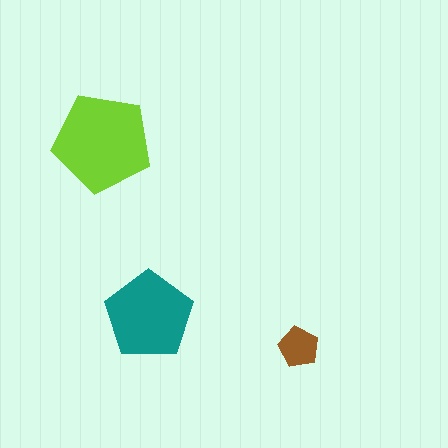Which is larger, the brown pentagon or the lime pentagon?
The lime one.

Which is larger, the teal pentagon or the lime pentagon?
The lime one.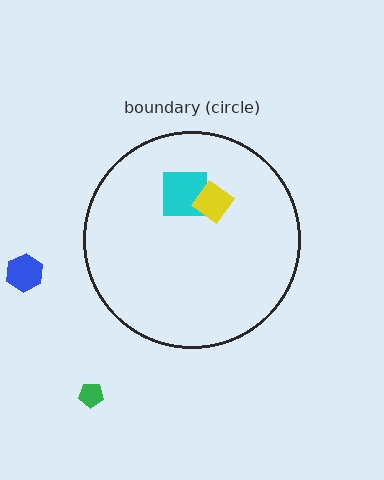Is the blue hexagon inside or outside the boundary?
Outside.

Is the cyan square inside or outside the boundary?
Inside.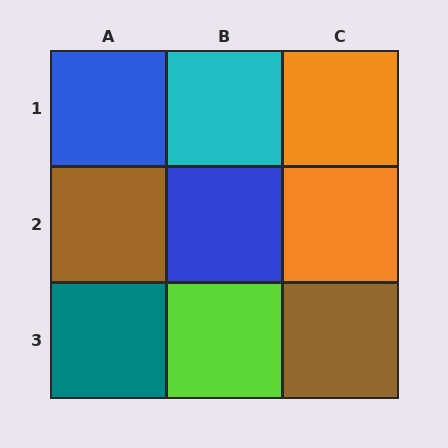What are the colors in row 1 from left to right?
Blue, cyan, orange.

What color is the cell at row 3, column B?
Lime.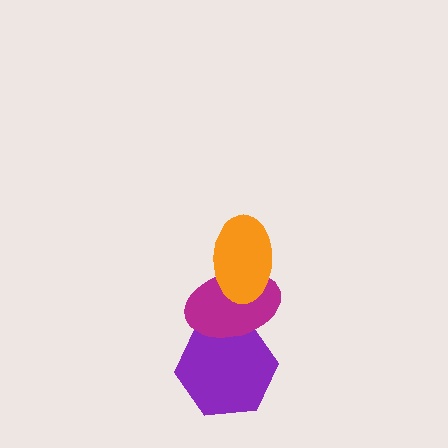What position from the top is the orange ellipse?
The orange ellipse is 1st from the top.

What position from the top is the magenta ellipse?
The magenta ellipse is 2nd from the top.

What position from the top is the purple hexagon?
The purple hexagon is 3rd from the top.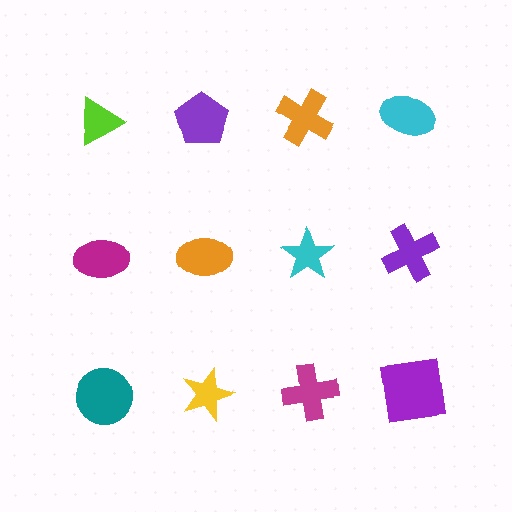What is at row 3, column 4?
A purple square.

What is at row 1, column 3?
An orange cross.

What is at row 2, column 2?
An orange ellipse.